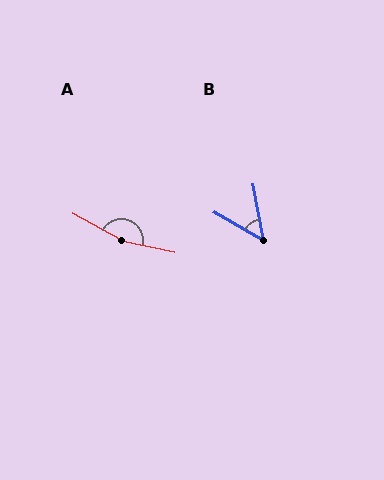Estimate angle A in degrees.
Approximately 163 degrees.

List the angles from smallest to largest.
B (50°), A (163°).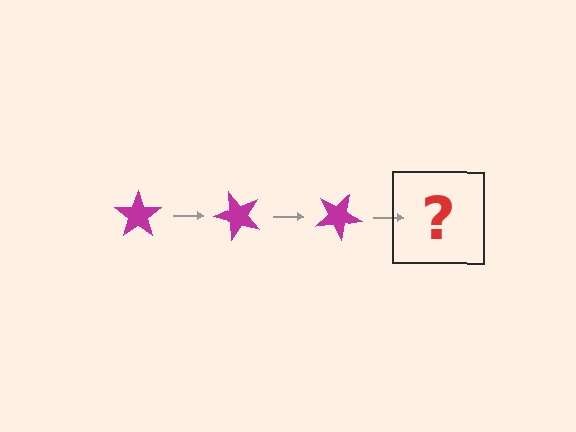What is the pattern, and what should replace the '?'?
The pattern is that the star rotates 50 degrees each step. The '?' should be a magenta star rotated 150 degrees.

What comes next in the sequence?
The next element should be a magenta star rotated 150 degrees.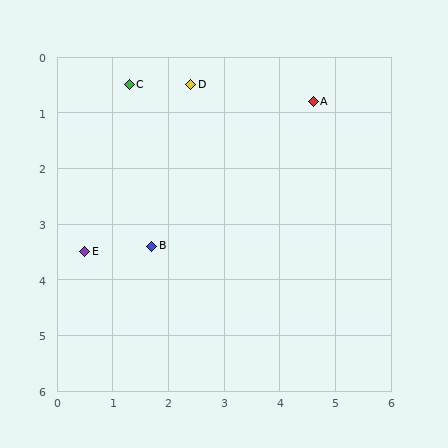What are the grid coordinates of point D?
Point D is at approximately (2.4, 0.5).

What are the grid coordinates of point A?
Point A is at approximately (4.6, 0.8).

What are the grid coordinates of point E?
Point E is at approximately (0.5, 3.5).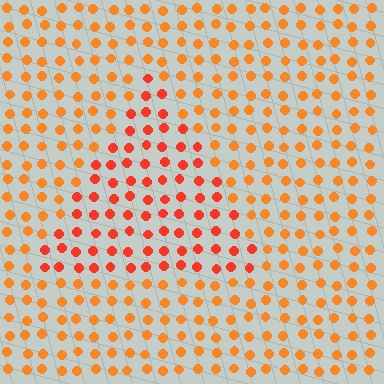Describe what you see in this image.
The image is filled with small orange elements in a uniform arrangement. A triangle-shaped region is visible where the elements are tinted to a slightly different hue, forming a subtle color boundary.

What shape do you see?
I see a triangle.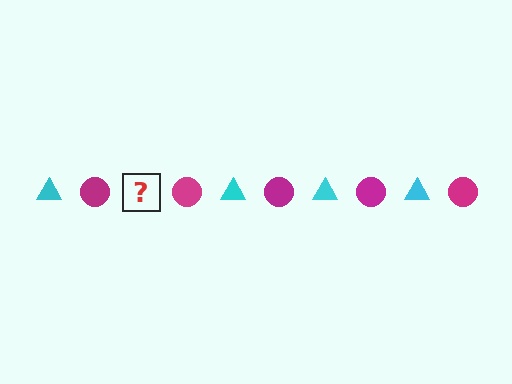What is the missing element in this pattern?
The missing element is a cyan triangle.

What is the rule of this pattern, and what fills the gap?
The rule is that the pattern alternates between cyan triangle and magenta circle. The gap should be filled with a cyan triangle.